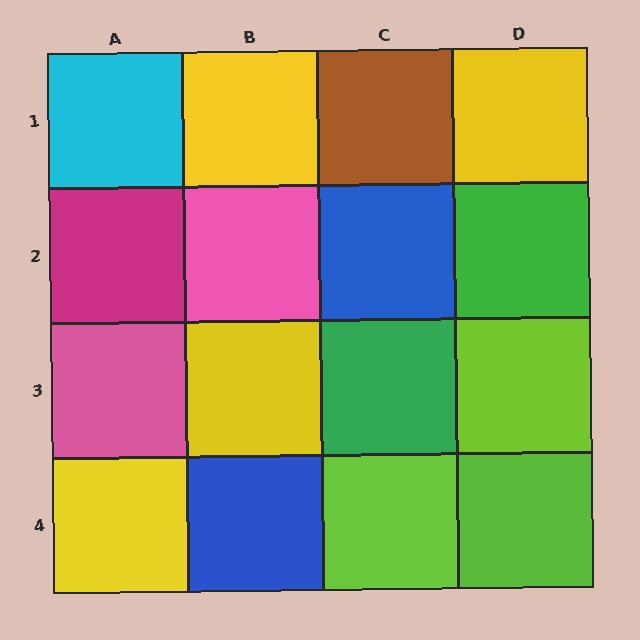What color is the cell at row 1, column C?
Brown.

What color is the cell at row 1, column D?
Yellow.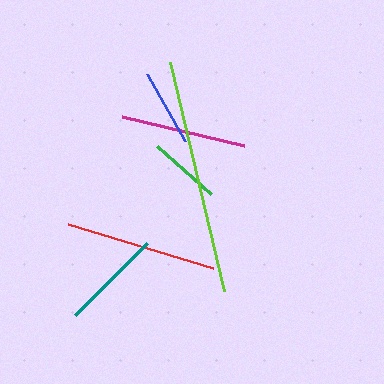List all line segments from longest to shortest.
From longest to shortest: lime, red, magenta, teal, blue, green.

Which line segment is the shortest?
The green line is the shortest at approximately 72 pixels.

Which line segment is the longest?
The lime line is the longest at approximately 234 pixels.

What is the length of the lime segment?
The lime segment is approximately 234 pixels long.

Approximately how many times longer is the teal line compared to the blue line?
The teal line is approximately 1.3 times the length of the blue line.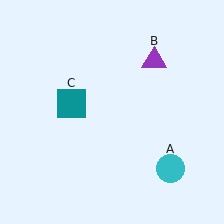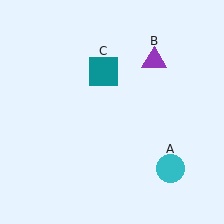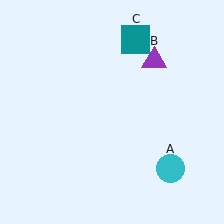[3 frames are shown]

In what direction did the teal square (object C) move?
The teal square (object C) moved up and to the right.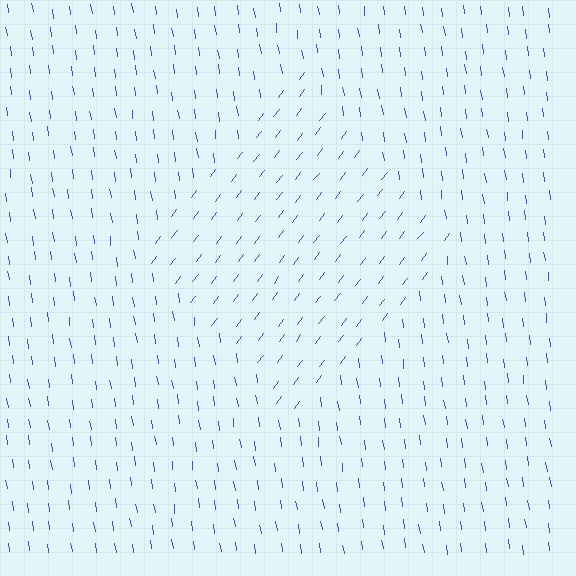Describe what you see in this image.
The image is filled with small blue line segments. A diamond region in the image has lines oriented differently from the surrounding lines, creating a visible texture boundary.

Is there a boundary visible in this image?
Yes, there is a texture boundary formed by a change in line orientation.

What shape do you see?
I see a diamond.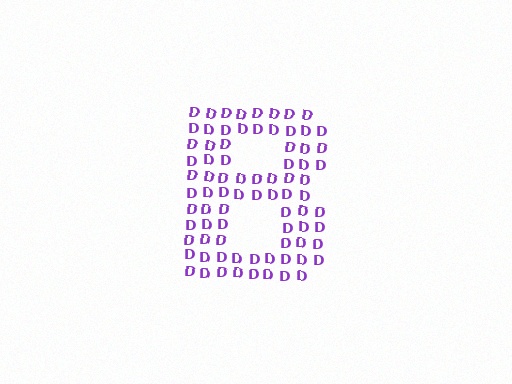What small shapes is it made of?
It is made of small letter D's.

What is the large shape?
The large shape is the letter B.